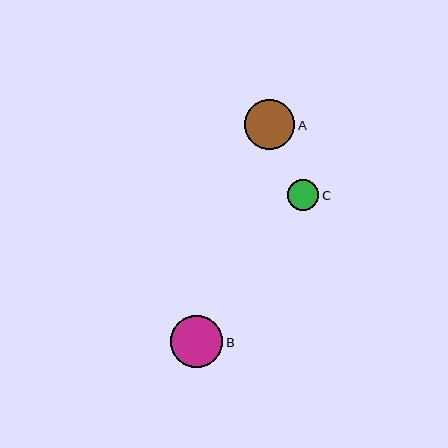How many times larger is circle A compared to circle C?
Circle A is approximately 1.6 times the size of circle C.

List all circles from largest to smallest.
From largest to smallest: B, A, C.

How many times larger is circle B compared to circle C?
Circle B is approximately 1.7 times the size of circle C.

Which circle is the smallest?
Circle C is the smallest with a size of approximately 31 pixels.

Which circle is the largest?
Circle B is the largest with a size of approximately 53 pixels.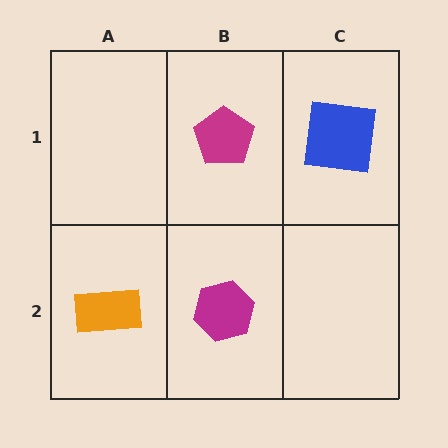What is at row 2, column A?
An orange rectangle.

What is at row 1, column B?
A magenta pentagon.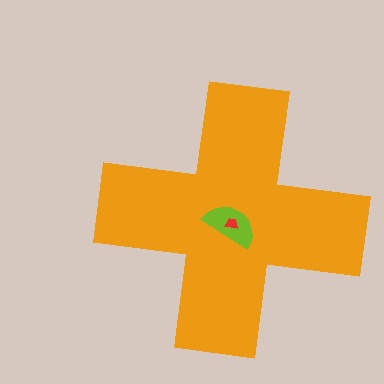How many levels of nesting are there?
3.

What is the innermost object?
The red trapezoid.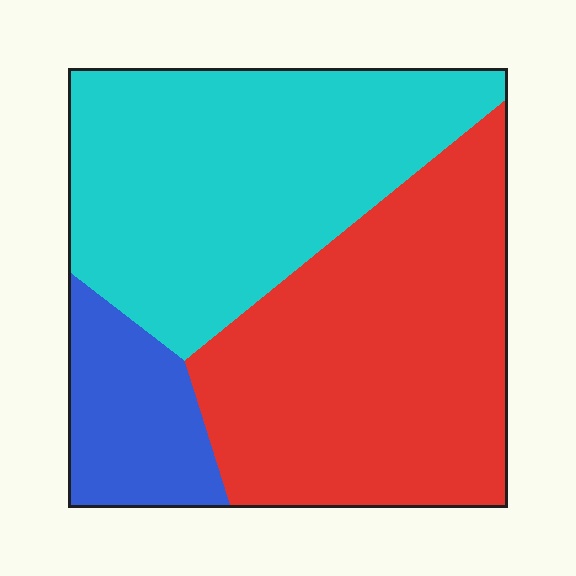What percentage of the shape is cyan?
Cyan covers roughly 40% of the shape.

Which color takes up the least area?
Blue, at roughly 15%.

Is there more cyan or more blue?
Cyan.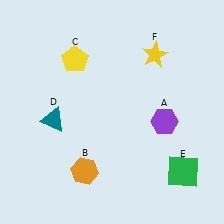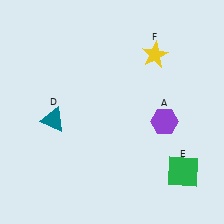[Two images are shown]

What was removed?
The orange hexagon (B), the yellow pentagon (C) were removed in Image 2.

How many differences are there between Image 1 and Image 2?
There are 2 differences between the two images.